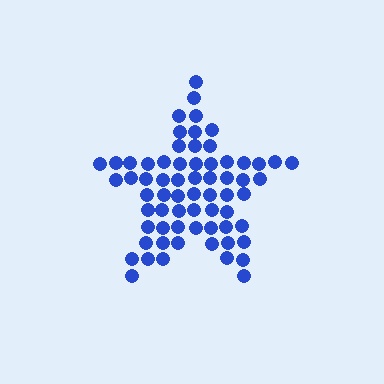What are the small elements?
The small elements are circles.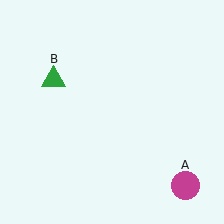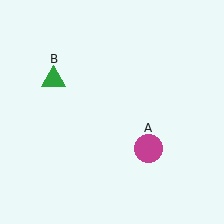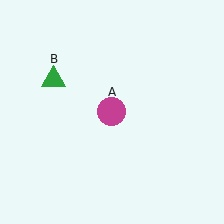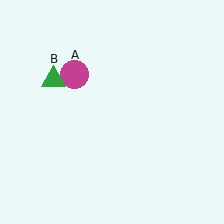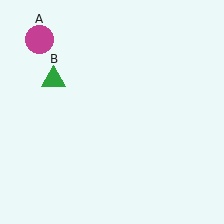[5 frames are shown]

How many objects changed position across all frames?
1 object changed position: magenta circle (object A).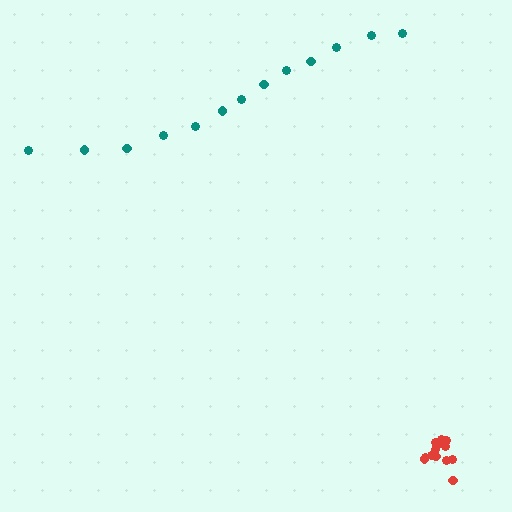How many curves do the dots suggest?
There are 2 distinct paths.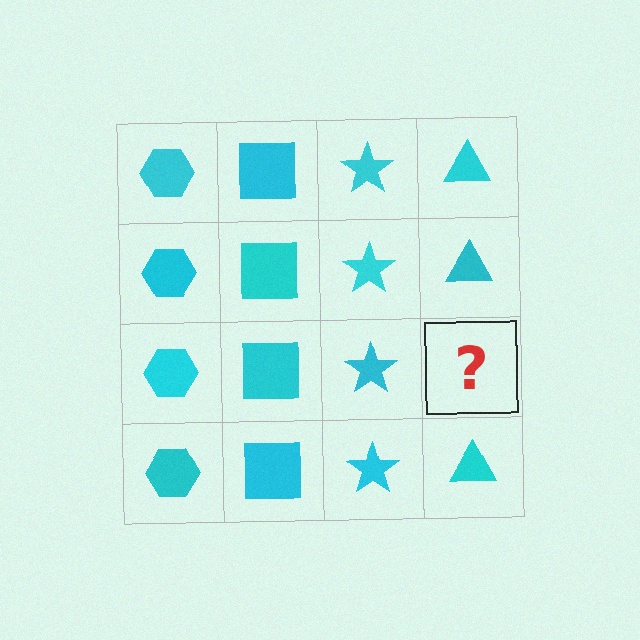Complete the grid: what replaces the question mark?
The question mark should be replaced with a cyan triangle.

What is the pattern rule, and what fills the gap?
The rule is that each column has a consistent shape. The gap should be filled with a cyan triangle.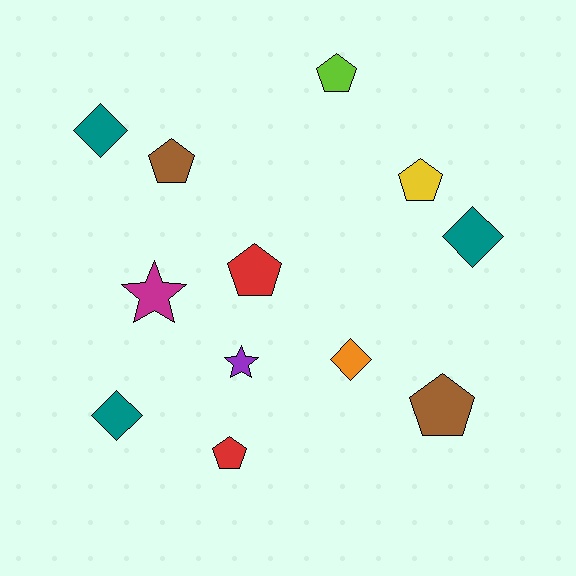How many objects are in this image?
There are 12 objects.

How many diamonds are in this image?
There are 4 diamonds.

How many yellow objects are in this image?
There is 1 yellow object.